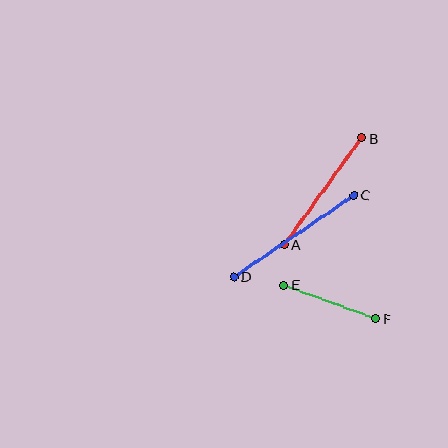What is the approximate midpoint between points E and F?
The midpoint is at approximately (330, 302) pixels.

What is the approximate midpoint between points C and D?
The midpoint is at approximately (294, 236) pixels.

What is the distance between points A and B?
The distance is approximately 131 pixels.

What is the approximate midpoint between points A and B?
The midpoint is at approximately (323, 191) pixels.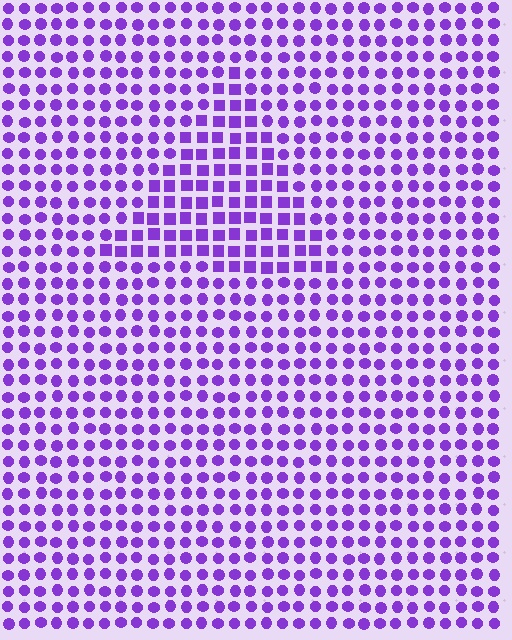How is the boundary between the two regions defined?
The boundary is defined by a change in element shape: squares inside vs. circles outside. All elements share the same color and spacing.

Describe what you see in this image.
The image is filled with small purple elements arranged in a uniform grid. A triangle-shaped region contains squares, while the surrounding area contains circles. The boundary is defined purely by the change in element shape.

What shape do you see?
I see a triangle.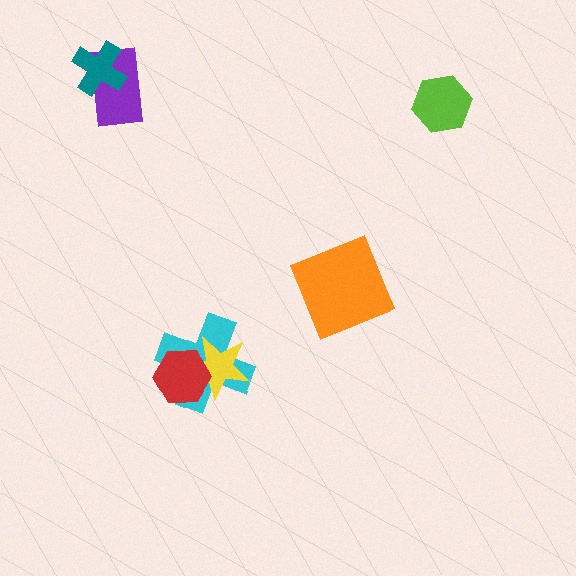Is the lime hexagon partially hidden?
No, no other shape covers it.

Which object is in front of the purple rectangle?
The teal cross is in front of the purple rectangle.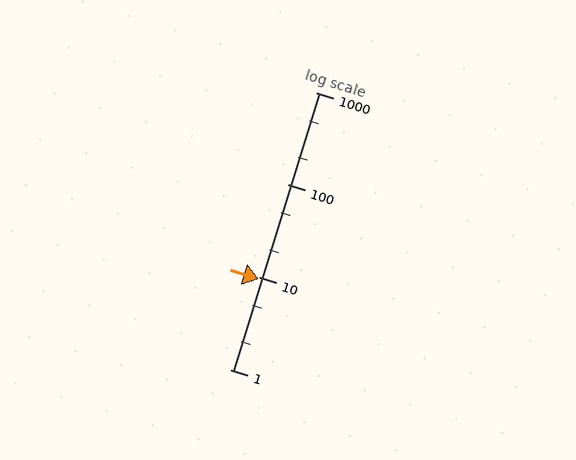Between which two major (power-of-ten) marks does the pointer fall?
The pointer is between 1 and 10.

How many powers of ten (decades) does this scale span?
The scale spans 3 decades, from 1 to 1000.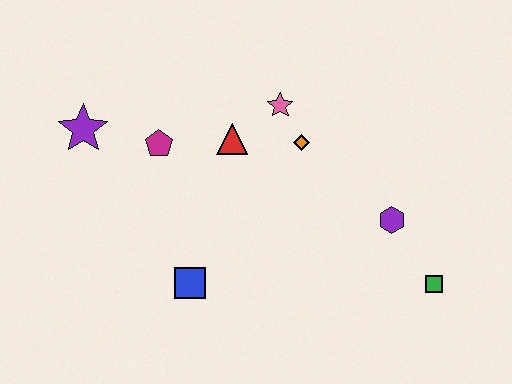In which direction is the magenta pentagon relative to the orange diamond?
The magenta pentagon is to the left of the orange diamond.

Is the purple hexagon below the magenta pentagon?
Yes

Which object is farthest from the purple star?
The green square is farthest from the purple star.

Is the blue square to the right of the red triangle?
No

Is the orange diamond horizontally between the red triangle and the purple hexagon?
Yes